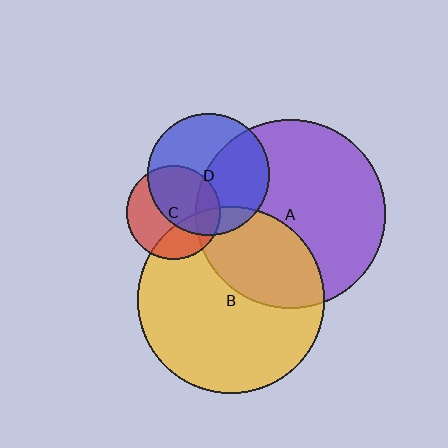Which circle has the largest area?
Circle A (purple).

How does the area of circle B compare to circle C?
Approximately 4.0 times.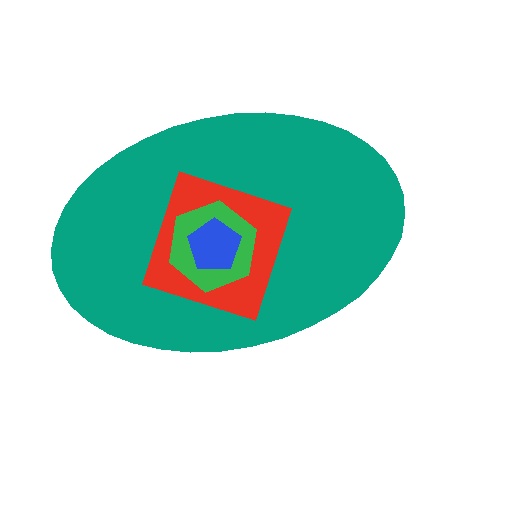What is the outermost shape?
The teal ellipse.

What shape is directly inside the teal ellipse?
The red diamond.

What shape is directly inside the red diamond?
The green hexagon.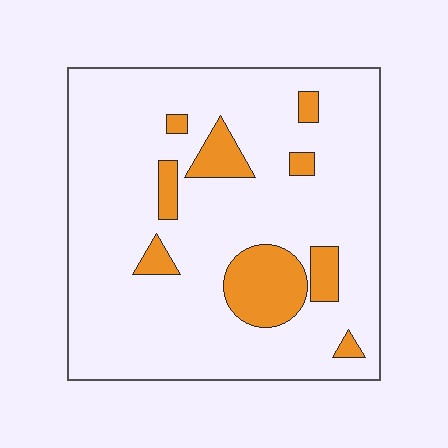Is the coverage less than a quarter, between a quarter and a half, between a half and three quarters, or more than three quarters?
Less than a quarter.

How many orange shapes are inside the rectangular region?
9.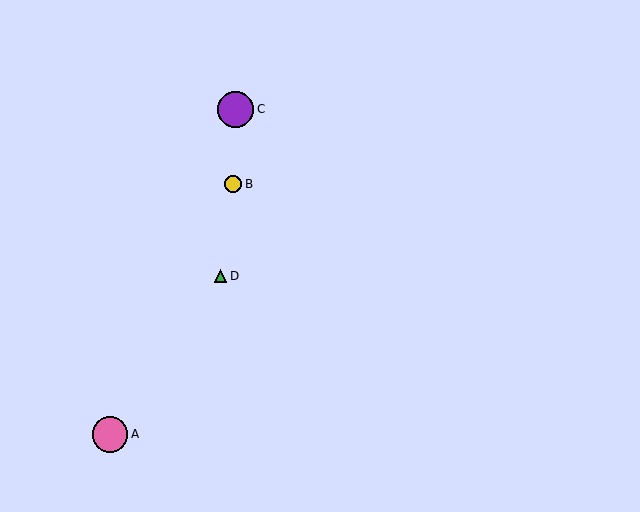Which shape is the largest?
The purple circle (labeled C) is the largest.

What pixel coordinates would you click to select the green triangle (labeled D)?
Click at (220, 276) to select the green triangle D.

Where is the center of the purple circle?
The center of the purple circle is at (236, 109).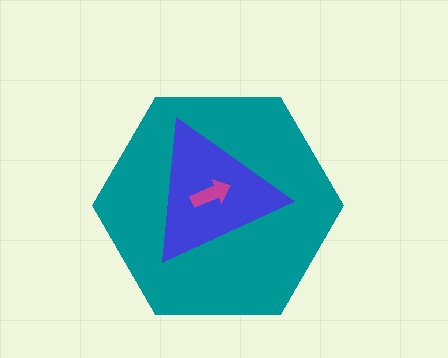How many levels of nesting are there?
3.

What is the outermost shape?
The teal hexagon.